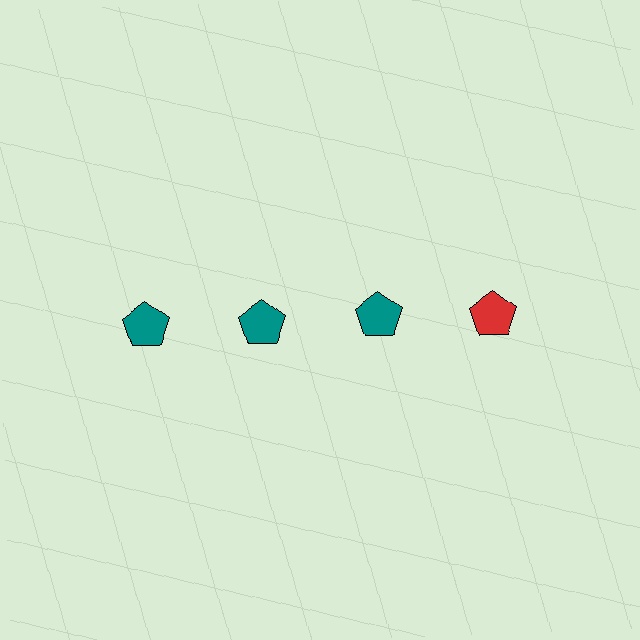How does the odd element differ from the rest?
It has a different color: red instead of teal.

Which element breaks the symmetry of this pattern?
The red pentagon in the top row, second from right column breaks the symmetry. All other shapes are teal pentagons.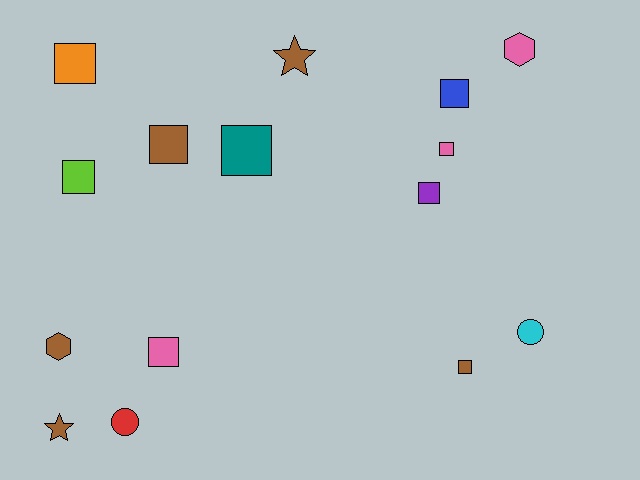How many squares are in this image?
There are 9 squares.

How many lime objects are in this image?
There is 1 lime object.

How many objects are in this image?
There are 15 objects.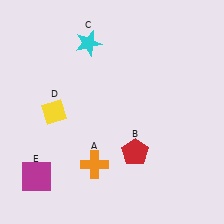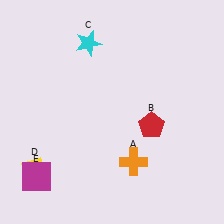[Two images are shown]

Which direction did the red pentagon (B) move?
The red pentagon (B) moved up.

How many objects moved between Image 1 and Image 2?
3 objects moved between the two images.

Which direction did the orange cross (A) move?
The orange cross (A) moved right.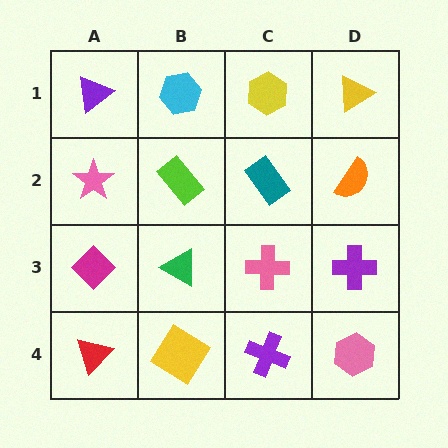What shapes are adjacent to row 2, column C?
A yellow hexagon (row 1, column C), a pink cross (row 3, column C), a lime rectangle (row 2, column B), an orange semicircle (row 2, column D).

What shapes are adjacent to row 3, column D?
An orange semicircle (row 2, column D), a pink hexagon (row 4, column D), a pink cross (row 3, column C).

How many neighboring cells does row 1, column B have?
3.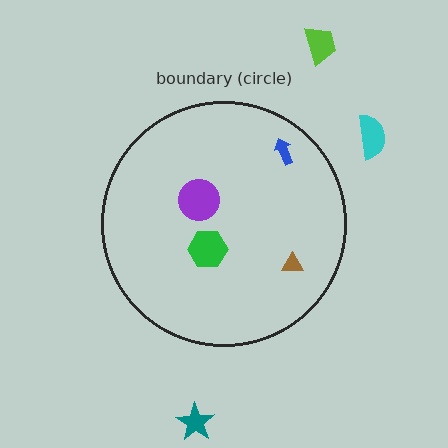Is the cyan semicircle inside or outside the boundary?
Outside.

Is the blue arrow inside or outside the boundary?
Inside.